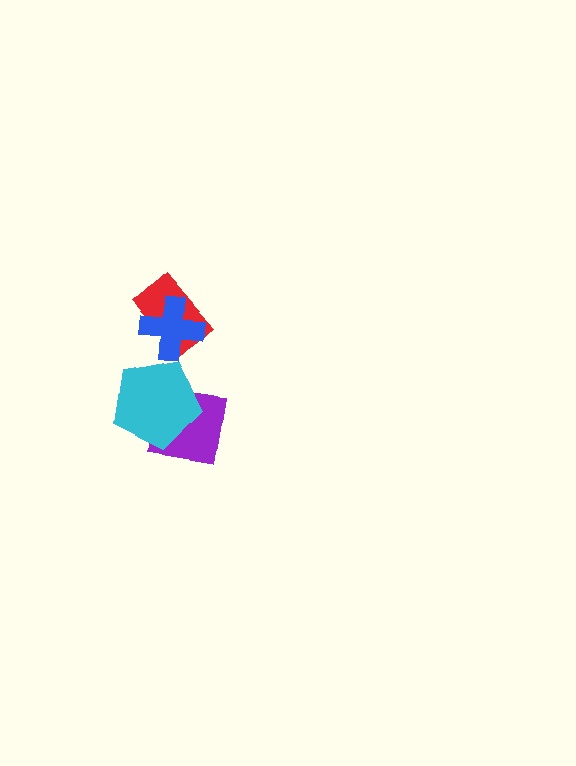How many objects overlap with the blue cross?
1 object overlaps with the blue cross.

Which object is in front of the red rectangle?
The blue cross is in front of the red rectangle.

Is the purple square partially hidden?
Yes, it is partially covered by another shape.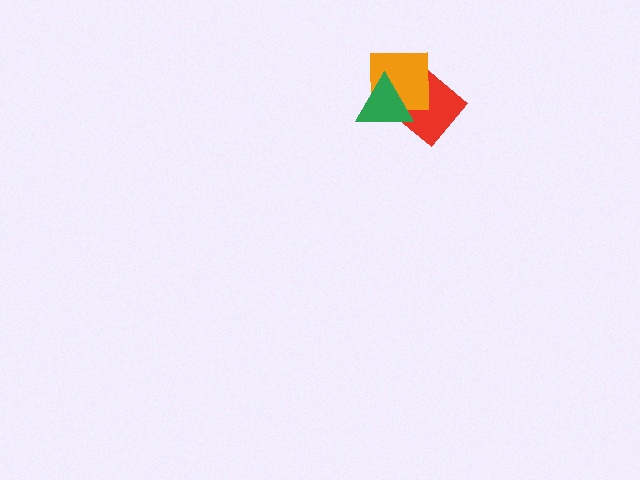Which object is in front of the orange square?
The green triangle is in front of the orange square.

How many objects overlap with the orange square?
2 objects overlap with the orange square.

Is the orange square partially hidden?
Yes, it is partially covered by another shape.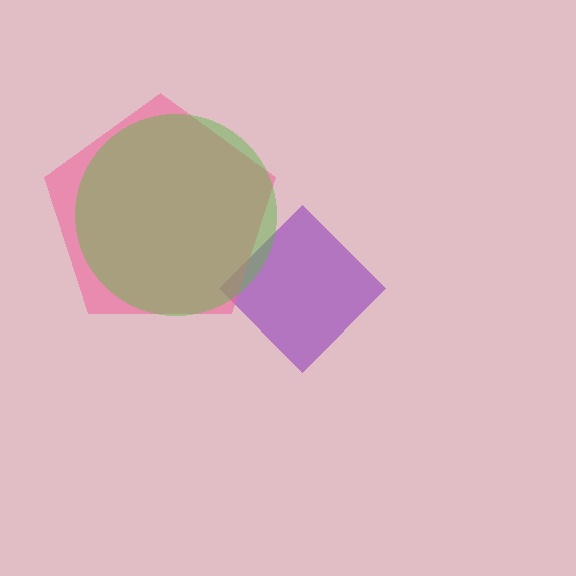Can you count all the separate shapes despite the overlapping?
Yes, there are 3 separate shapes.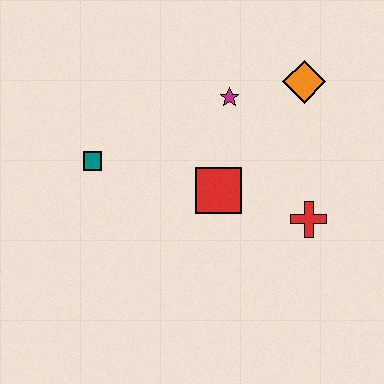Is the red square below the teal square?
Yes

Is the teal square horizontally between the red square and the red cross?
No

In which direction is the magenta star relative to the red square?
The magenta star is above the red square.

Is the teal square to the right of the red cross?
No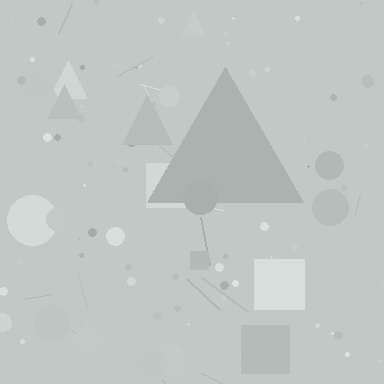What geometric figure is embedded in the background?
A triangle is embedded in the background.